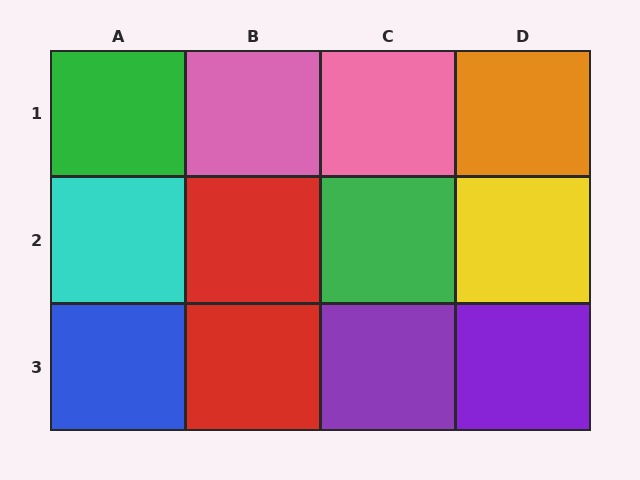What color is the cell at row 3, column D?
Purple.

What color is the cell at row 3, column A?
Blue.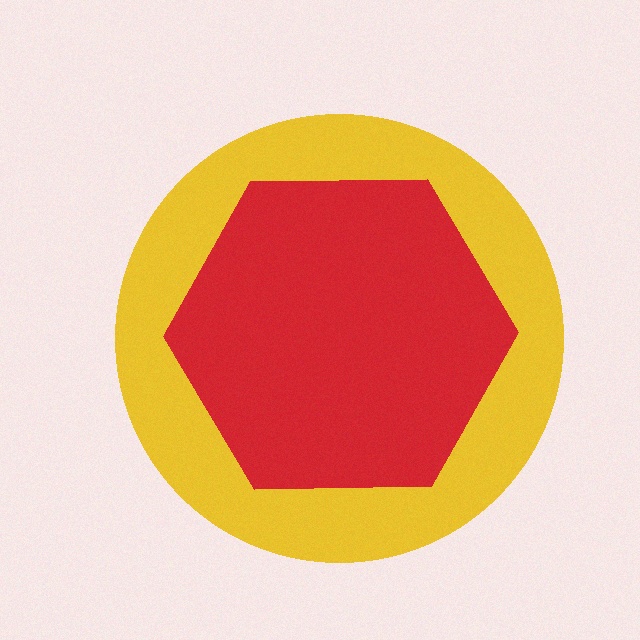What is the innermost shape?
The red hexagon.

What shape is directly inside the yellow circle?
The red hexagon.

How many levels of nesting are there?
2.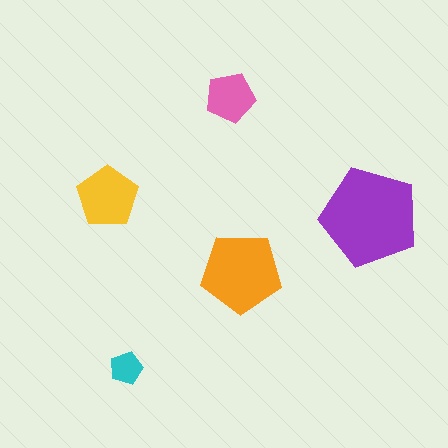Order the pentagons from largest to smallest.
the purple one, the orange one, the yellow one, the pink one, the cyan one.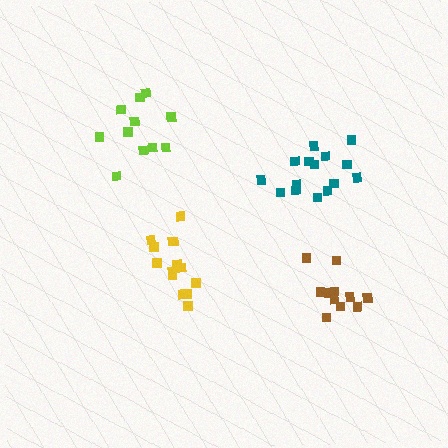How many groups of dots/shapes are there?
There are 4 groups.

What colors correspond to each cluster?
The clusters are colored: yellow, brown, teal, lime.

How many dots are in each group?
Group 1: 14 dots, Group 2: 11 dots, Group 3: 15 dots, Group 4: 11 dots (51 total).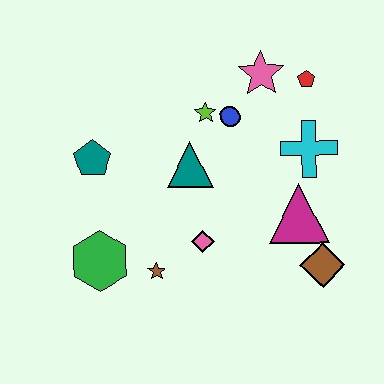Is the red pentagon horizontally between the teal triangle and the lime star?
No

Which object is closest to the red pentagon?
The pink star is closest to the red pentagon.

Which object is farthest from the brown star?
The red pentagon is farthest from the brown star.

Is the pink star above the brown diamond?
Yes